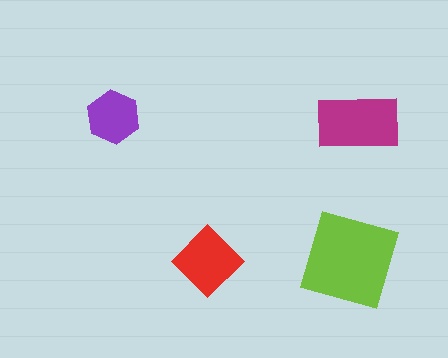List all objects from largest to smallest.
The lime square, the magenta rectangle, the red diamond, the purple hexagon.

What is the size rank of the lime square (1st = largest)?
1st.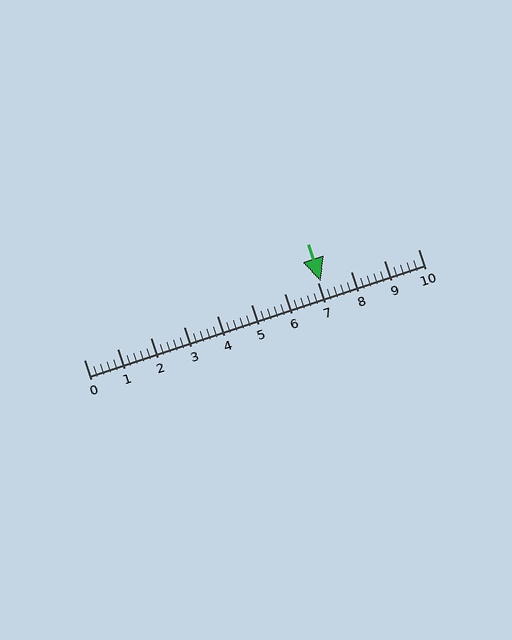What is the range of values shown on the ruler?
The ruler shows values from 0 to 10.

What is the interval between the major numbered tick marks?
The major tick marks are spaced 1 units apart.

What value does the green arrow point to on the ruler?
The green arrow points to approximately 7.1.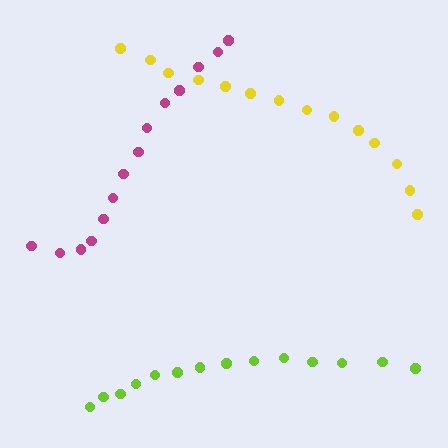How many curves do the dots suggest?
There are 3 distinct paths.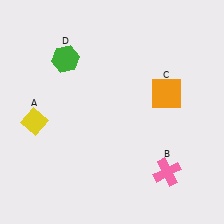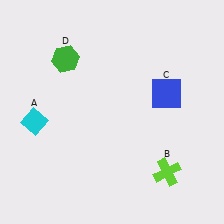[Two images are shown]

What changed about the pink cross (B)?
In Image 1, B is pink. In Image 2, it changed to lime.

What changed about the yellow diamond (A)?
In Image 1, A is yellow. In Image 2, it changed to cyan.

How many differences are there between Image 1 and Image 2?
There are 3 differences between the two images.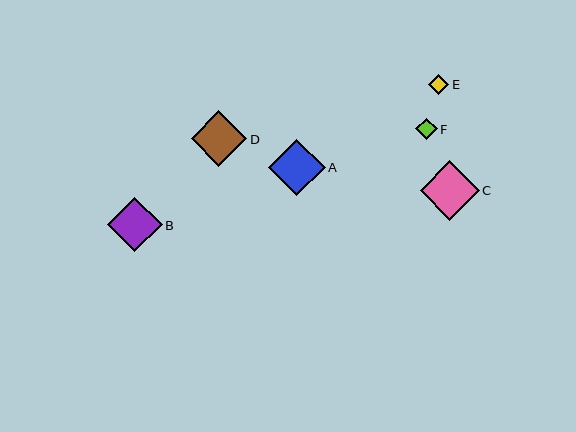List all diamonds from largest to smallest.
From largest to smallest: C, A, D, B, F, E.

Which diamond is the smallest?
Diamond E is the smallest with a size of approximately 21 pixels.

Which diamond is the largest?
Diamond C is the largest with a size of approximately 59 pixels.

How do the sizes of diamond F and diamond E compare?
Diamond F and diamond E are approximately the same size.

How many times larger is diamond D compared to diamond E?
Diamond D is approximately 2.7 times the size of diamond E.